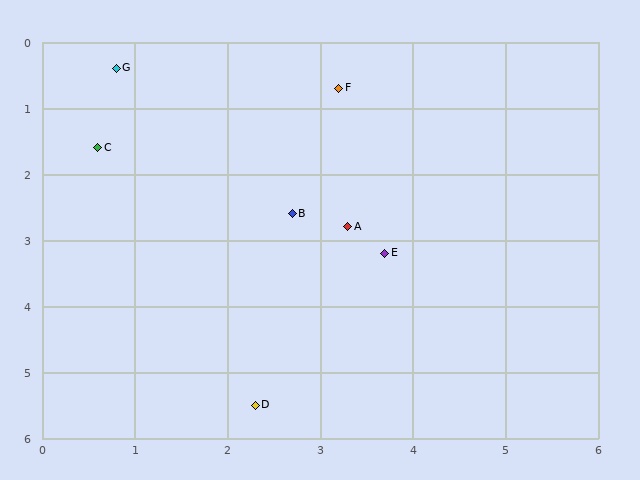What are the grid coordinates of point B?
Point B is at approximately (2.7, 2.6).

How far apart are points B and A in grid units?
Points B and A are about 0.6 grid units apart.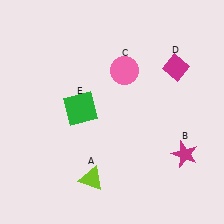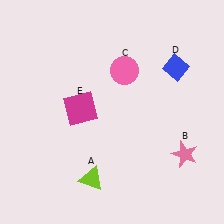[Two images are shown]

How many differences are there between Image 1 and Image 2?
There are 3 differences between the two images.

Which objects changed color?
B changed from magenta to pink. D changed from magenta to blue. E changed from green to magenta.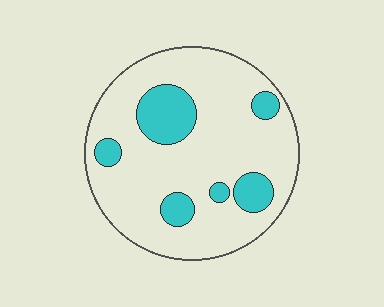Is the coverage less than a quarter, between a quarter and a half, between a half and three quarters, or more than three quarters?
Less than a quarter.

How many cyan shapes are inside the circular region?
6.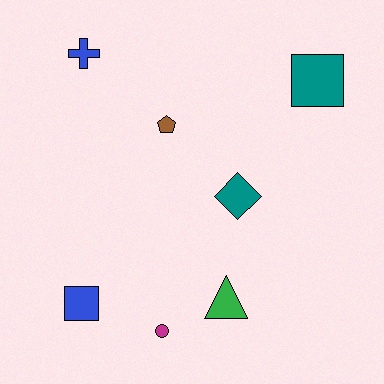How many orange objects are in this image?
There are no orange objects.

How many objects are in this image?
There are 7 objects.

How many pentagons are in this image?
There is 1 pentagon.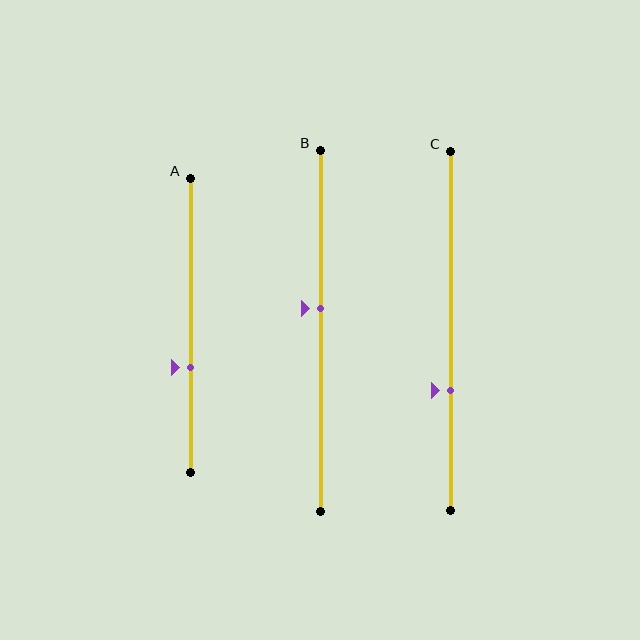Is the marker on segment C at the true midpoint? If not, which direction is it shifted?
No, the marker on segment C is shifted downward by about 17% of the segment length.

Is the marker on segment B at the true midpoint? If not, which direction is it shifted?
No, the marker on segment B is shifted upward by about 6% of the segment length.